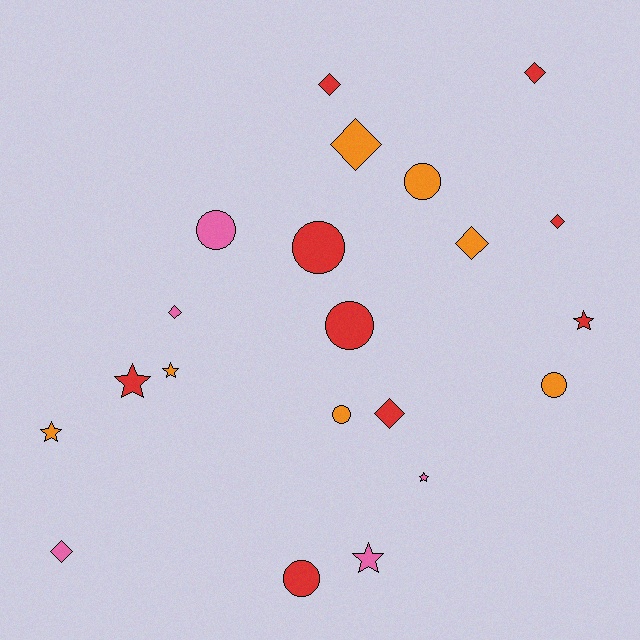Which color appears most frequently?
Red, with 9 objects.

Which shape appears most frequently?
Diamond, with 8 objects.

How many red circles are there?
There are 3 red circles.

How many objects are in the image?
There are 21 objects.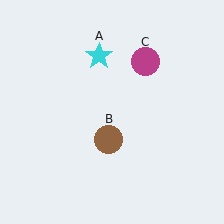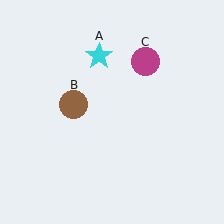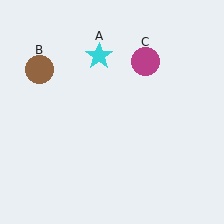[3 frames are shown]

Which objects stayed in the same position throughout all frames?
Cyan star (object A) and magenta circle (object C) remained stationary.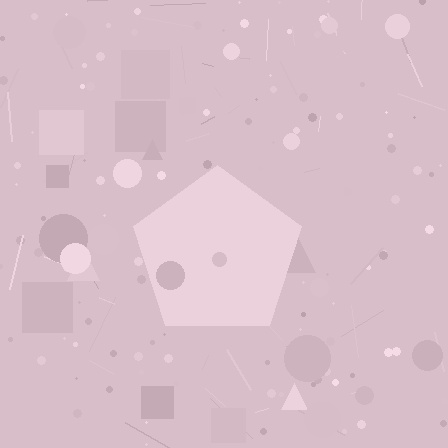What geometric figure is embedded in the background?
A pentagon is embedded in the background.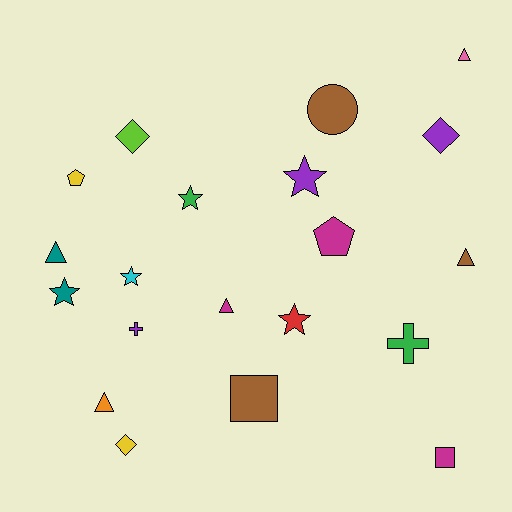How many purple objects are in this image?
There are 3 purple objects.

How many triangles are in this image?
There are 5 triangles.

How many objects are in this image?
There are 20 objects.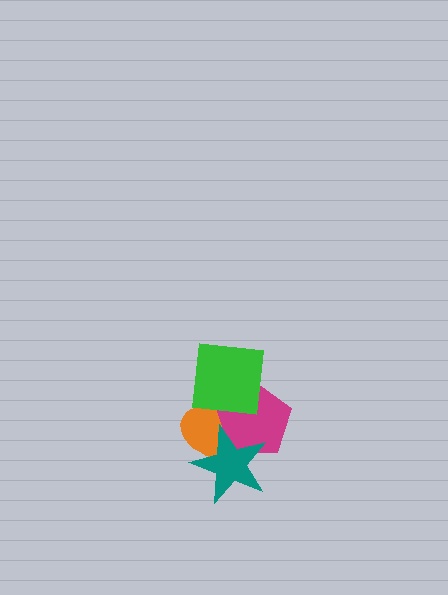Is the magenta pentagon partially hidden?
Yes, it is partially covered by another shape.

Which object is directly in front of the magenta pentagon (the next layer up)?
The green square is directly in front of the magenta pentagon.